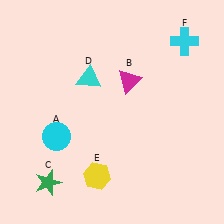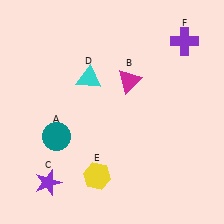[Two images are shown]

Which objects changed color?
A changed from cyan to teal. C changed from green to purple. F changed from cyan to purple.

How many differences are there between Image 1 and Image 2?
There are 3 differences between the two images.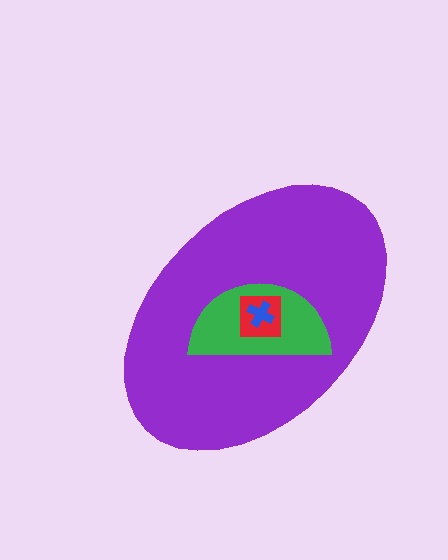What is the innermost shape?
The blue cross.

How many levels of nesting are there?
4.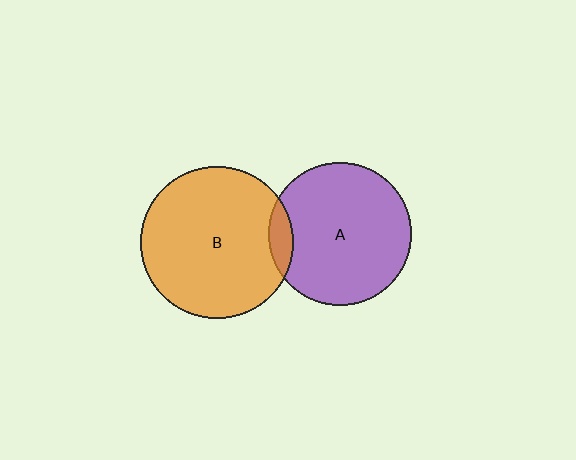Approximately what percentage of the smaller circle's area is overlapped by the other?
Approximately 10%.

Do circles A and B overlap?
Yes.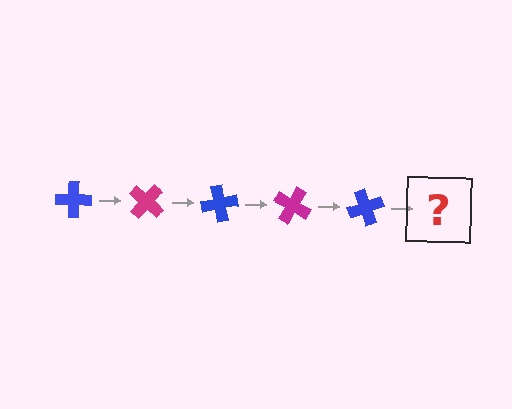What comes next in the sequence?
The next element should be a magenta cross, rotated 200 degrees from the start.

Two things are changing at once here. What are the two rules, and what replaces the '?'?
The two rules are that it rotates 40 degrees each step and the color cycles through blue and magenta. The '?' should be a magenta cross, rotated 200 degrees from the start.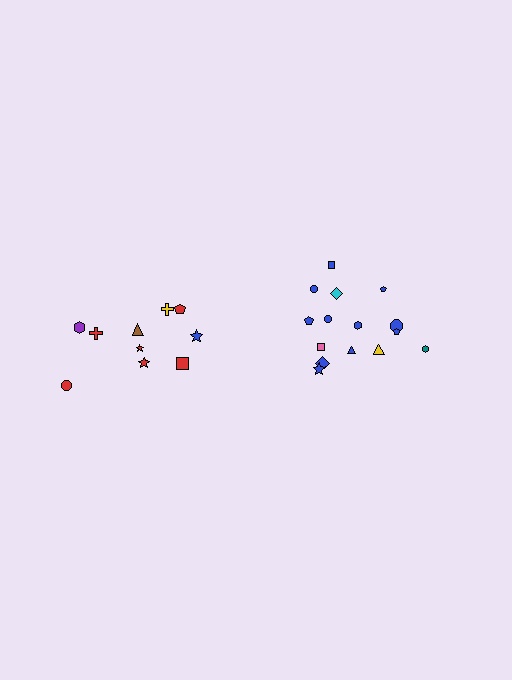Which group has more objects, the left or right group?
The right group.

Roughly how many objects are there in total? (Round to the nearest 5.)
Roughly 25 objects in total.